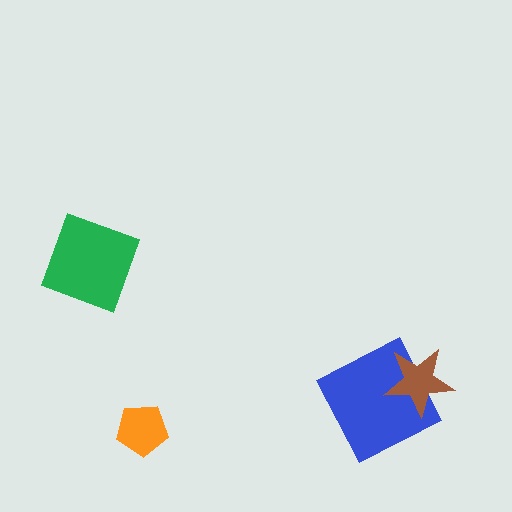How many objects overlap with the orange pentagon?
0 objects overlap with the orange pentagon.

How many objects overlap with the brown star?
1 object overlaps with the brown star.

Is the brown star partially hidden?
No, no other shape covers it.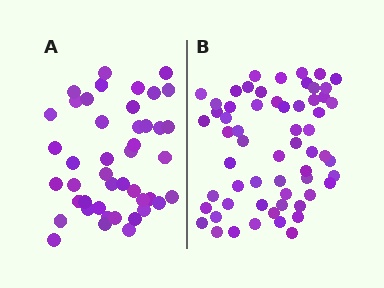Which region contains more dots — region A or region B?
Region B (the right region) has more dots.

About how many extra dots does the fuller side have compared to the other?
Region B has approximately 15 more dots than region A.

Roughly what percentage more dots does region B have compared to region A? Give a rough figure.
About 35% more.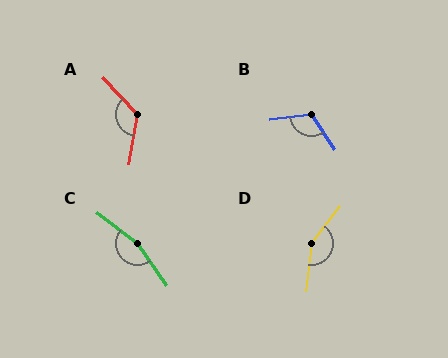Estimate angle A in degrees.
Approximately 128 degrees.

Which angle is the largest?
C, at approximately 163 degrees.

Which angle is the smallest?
B, at approximately 116 degrees.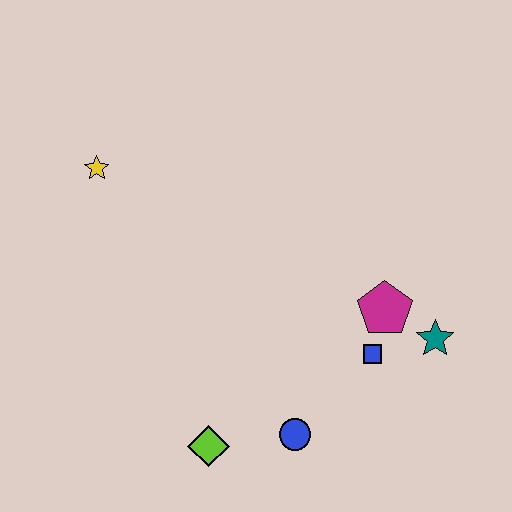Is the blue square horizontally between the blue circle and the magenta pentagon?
Yes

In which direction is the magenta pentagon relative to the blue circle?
The magenta pentagon is above the blue circle.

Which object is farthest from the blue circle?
The yellow star is farthest from the blue circle.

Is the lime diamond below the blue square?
Yes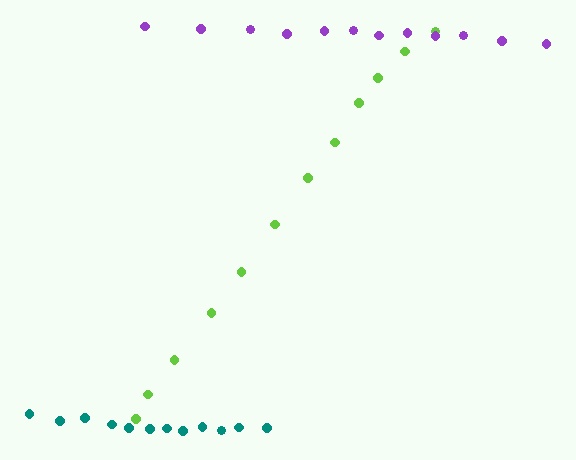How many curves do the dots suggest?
There are 3 distinct paths.